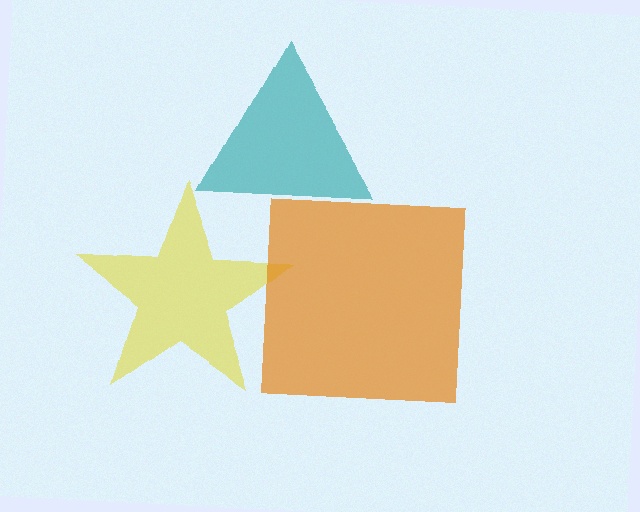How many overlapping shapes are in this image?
There are 3 overlapping shapes in the image.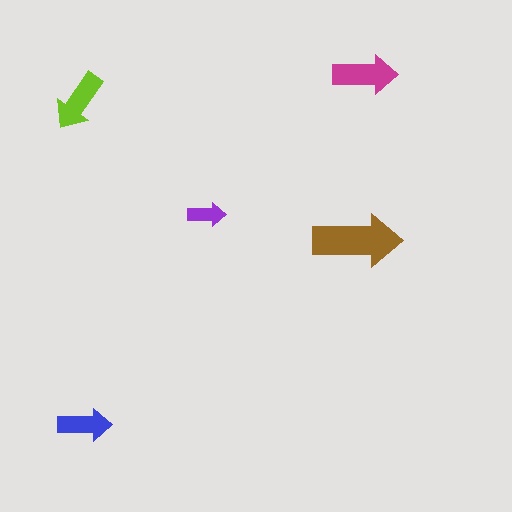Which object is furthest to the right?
The magenta arrow is rightmost.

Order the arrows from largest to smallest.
the brown one, the magenta one, the lime one, the blue one, the purple one.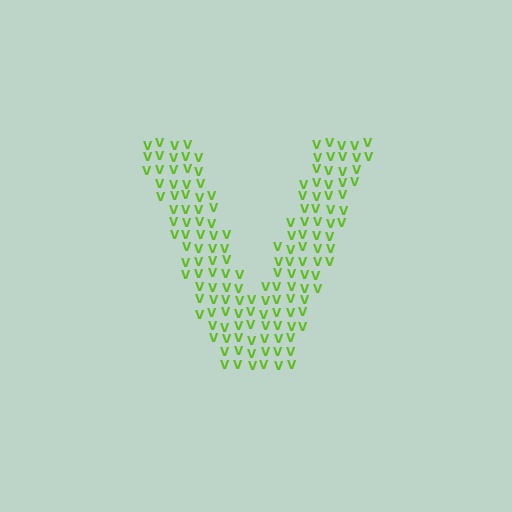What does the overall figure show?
The overall figure shows the letter V.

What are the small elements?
The small elements are letter V's.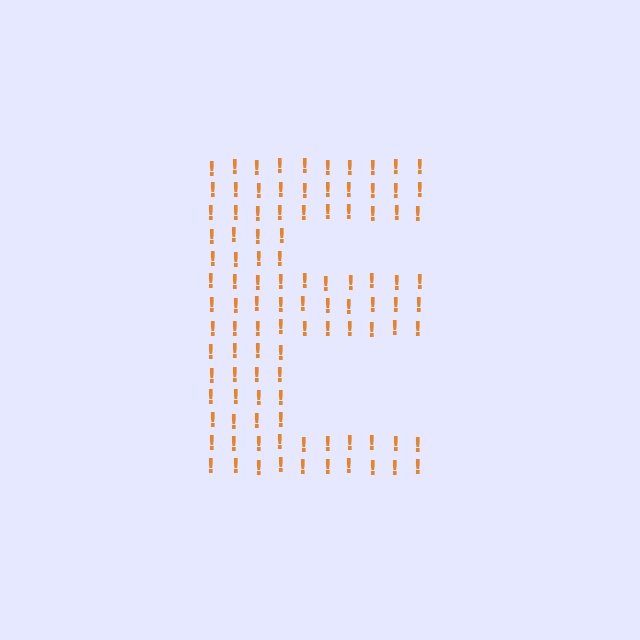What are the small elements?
The small elements are exclamation marks.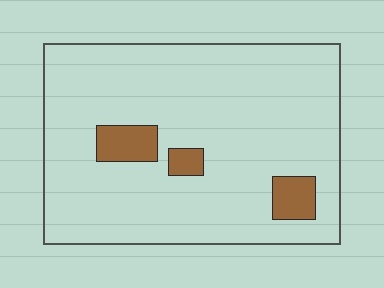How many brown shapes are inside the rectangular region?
3.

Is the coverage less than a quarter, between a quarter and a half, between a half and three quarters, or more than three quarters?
Less than a quarter.